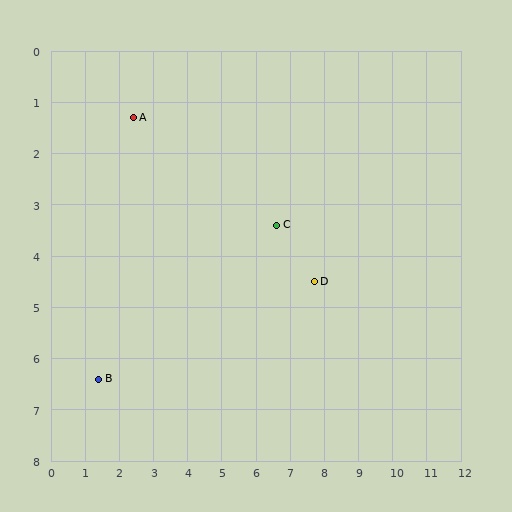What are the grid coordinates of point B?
Point B is at approximately (1.4, 6.4).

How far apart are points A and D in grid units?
Points A and D are about 6.2 grid units apart.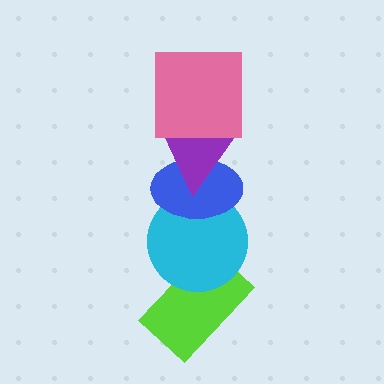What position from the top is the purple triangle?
The purple triangle is 2nd from the top.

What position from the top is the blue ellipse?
The blue ellipse is 3rd from the top.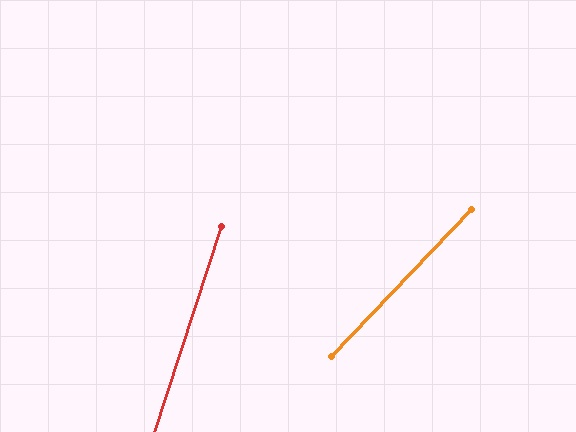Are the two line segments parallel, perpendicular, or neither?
Neither parallel nor perpendicular — they differ by about 26°.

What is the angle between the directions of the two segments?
Approximately 26 degrees.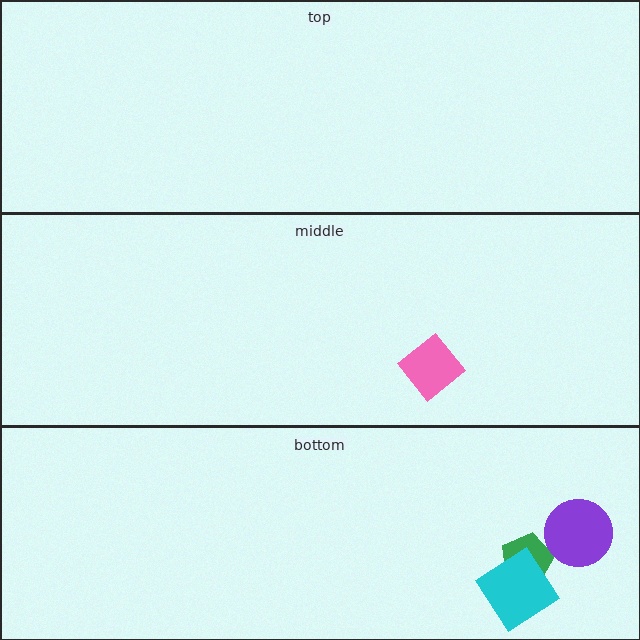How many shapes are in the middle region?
1.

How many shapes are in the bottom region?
3.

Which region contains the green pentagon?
The bottom region.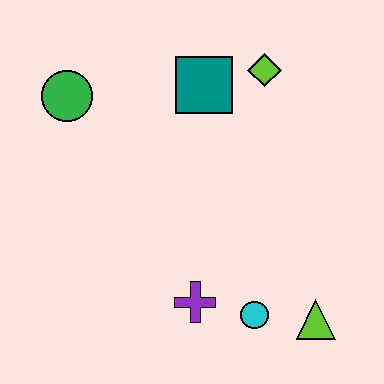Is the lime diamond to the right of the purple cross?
Yes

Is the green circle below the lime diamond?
Yes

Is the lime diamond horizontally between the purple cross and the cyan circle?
No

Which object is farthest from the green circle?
The lime triangle is farthest from the green circle.